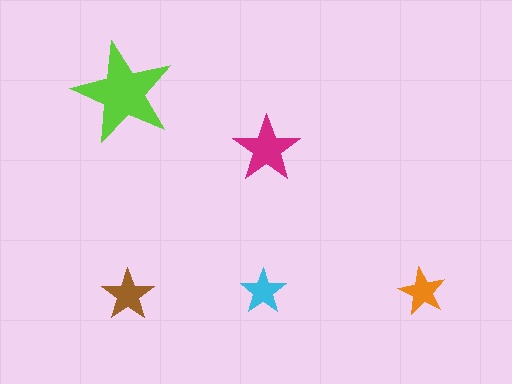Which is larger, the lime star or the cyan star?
The lime one.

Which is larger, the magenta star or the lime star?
The lime one.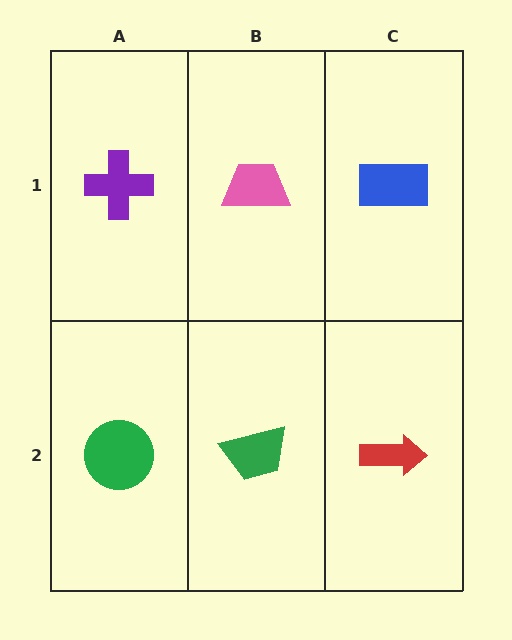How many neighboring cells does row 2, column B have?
3.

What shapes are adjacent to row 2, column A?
A purple cross (row 1, column A), a green trapezoid (row 2, column B).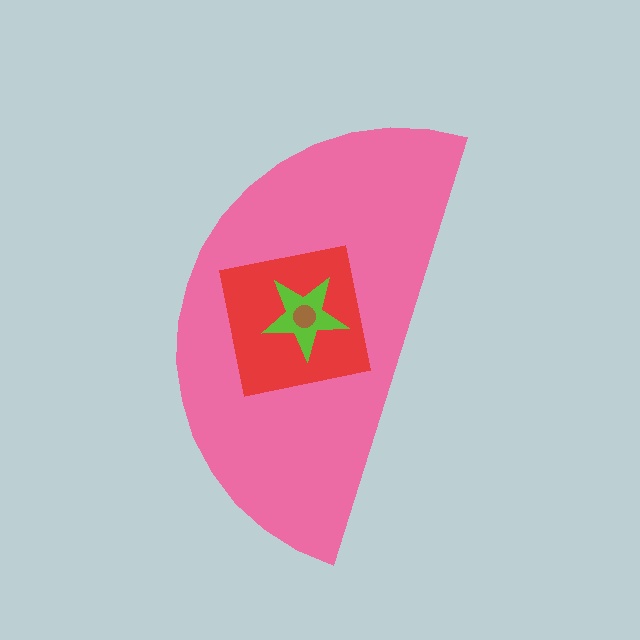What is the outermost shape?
The pink semicircle.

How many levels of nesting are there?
4.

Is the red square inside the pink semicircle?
Yes.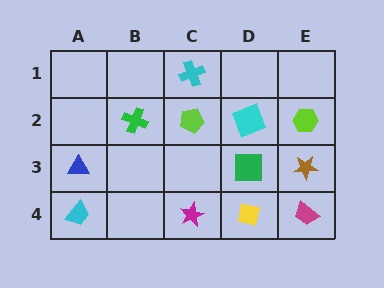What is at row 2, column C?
A lime pentagon.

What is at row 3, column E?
A brown star.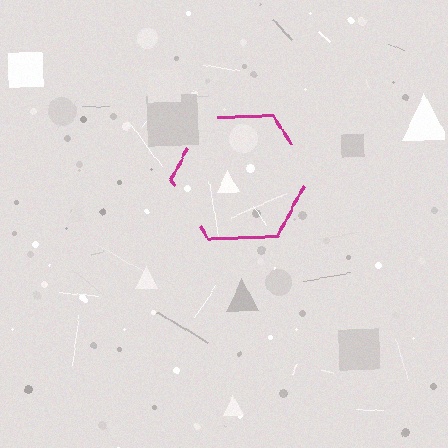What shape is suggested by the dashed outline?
The dashed outline suggests a hexagon.